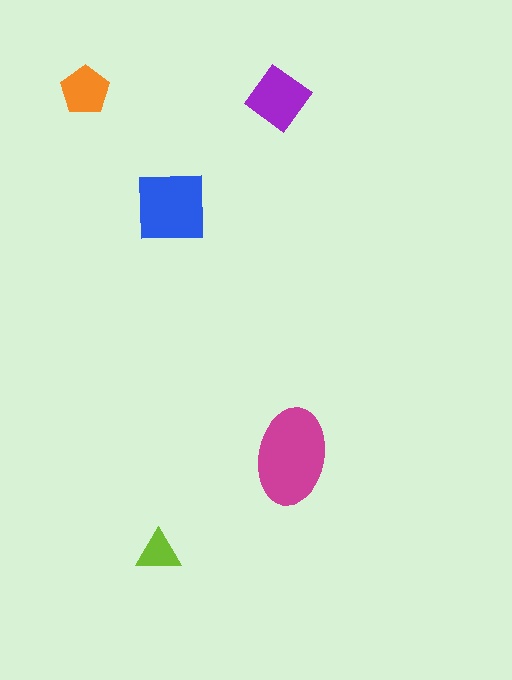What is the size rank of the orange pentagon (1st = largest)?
4th.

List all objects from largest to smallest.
The magenta ellipse, the blue square, the purple diamond, the orange pentagon, the lime triangle.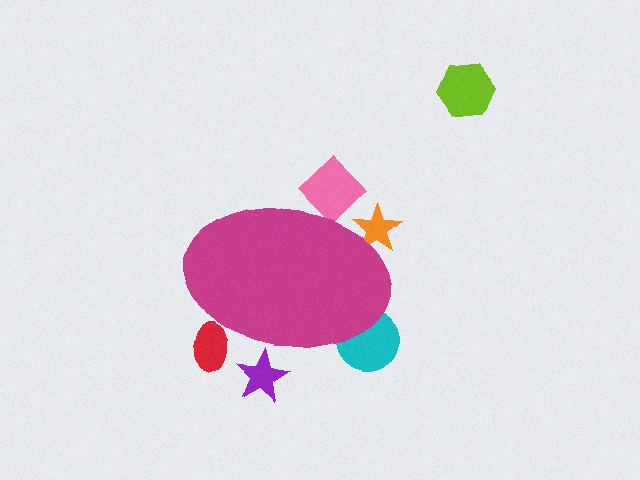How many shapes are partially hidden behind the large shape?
5 shapes are partially hidden.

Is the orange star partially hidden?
Yes, the orange star is partially hidden behind the magenta ellipse.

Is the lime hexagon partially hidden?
No, the lime hexagon is fully visible.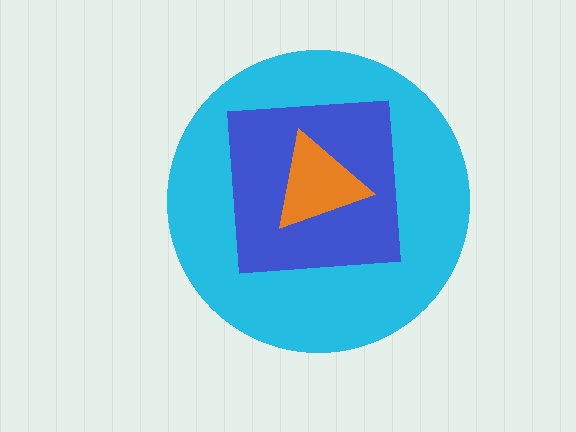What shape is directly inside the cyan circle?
The blue square.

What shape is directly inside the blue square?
The orange triangle.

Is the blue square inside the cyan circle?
Yes.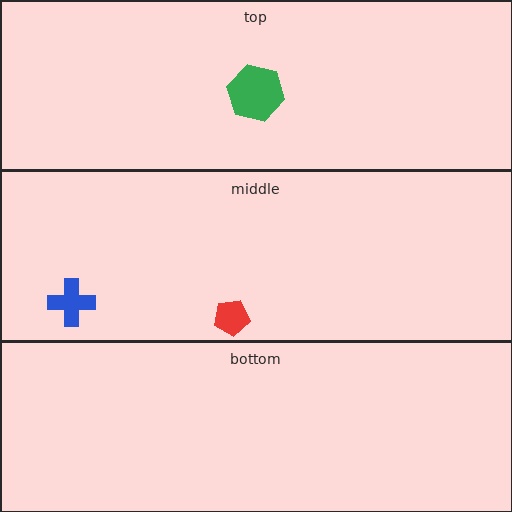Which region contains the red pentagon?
The middle region.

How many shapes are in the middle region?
2.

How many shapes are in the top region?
1.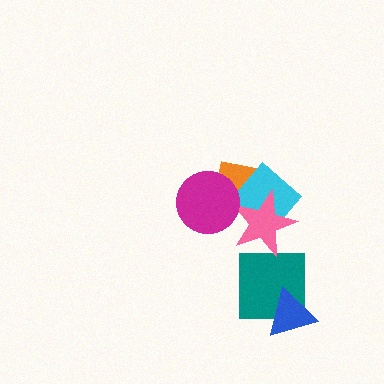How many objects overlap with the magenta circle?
3 objects overlap with the magenta circle.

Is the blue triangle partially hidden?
No, no other shape covers it.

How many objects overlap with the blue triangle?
1 object overlaps with the blue triangle.